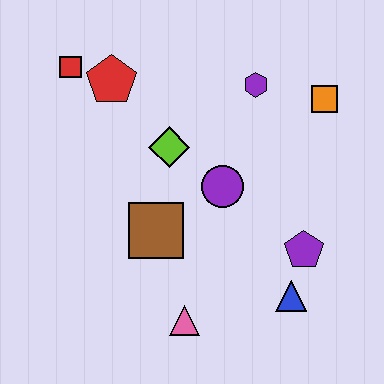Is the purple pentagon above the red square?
No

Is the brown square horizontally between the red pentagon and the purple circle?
Yes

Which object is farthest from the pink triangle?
The red square is farthest from the pink triangle.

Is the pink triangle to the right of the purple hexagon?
No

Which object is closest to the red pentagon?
The red square is closest to the red pentagon.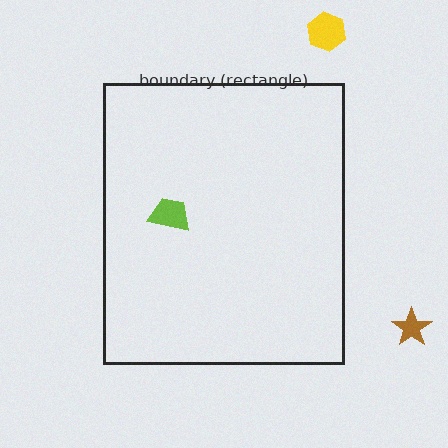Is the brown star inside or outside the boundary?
Outside.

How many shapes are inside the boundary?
1 inside, 2 outside.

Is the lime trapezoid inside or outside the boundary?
Inside.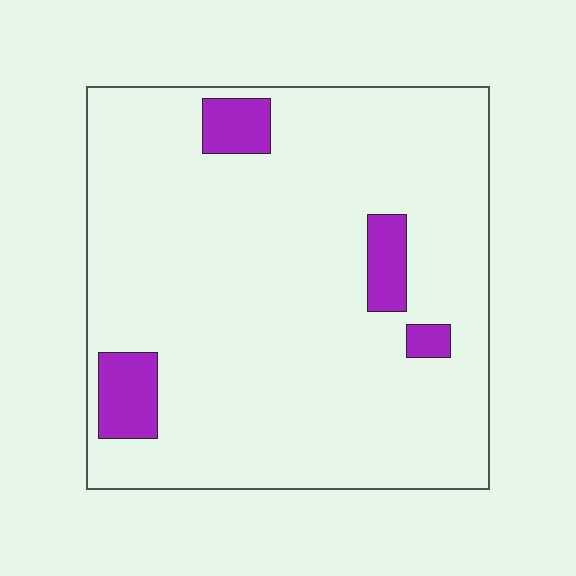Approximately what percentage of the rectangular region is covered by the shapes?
Approximately 10%.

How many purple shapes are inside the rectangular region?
4.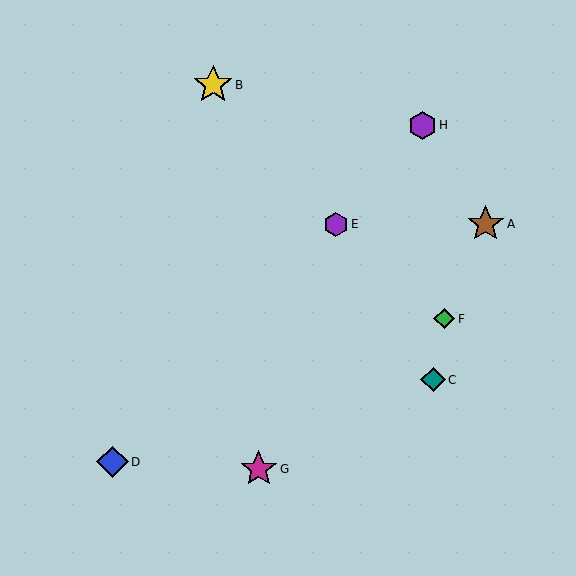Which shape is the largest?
The yellow star (labeled B) is the largest.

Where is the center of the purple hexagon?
The center of the purple hexagon is at (422, 125).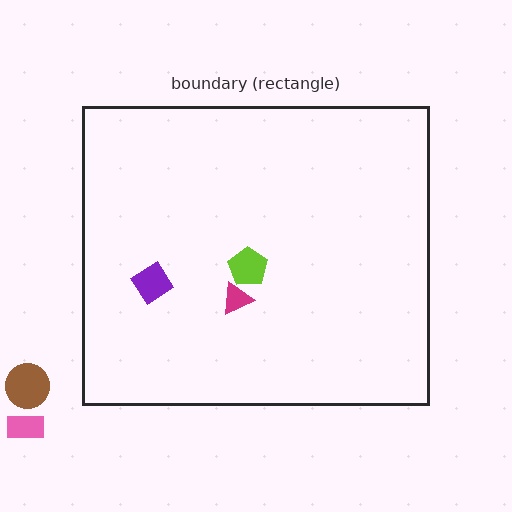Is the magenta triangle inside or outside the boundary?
Inside.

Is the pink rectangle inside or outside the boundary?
Outside.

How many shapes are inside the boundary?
3 inside, 2 outside.